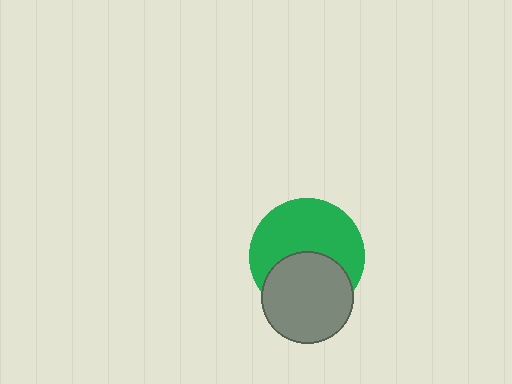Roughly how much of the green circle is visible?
About half of it is visible (roughly 59%).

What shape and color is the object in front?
The object in front is a gray circle.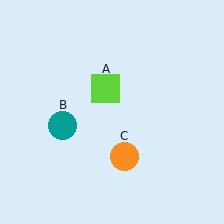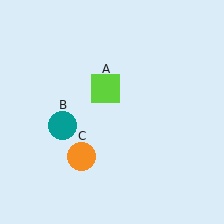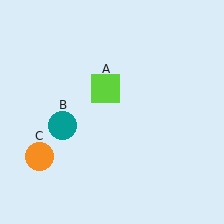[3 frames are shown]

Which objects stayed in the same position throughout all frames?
Lime square (object A) and teal circle (object B) remained stationary.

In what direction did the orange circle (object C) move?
The orange circle (object C) moved left.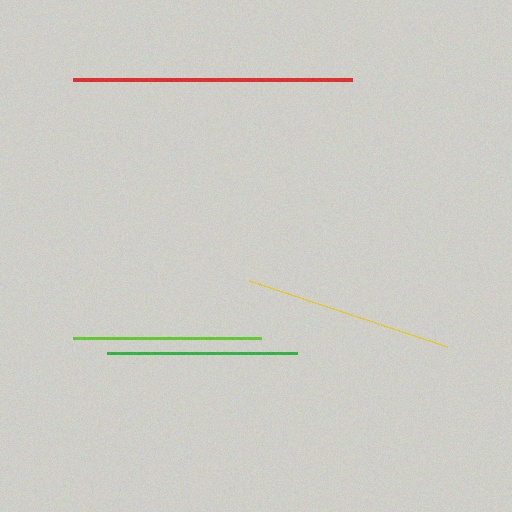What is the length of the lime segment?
The lime segment is approximately 188 pixels long.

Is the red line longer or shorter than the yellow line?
The red line is longer than the yellow line.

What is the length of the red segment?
The red segment is approximately 279 pixels long.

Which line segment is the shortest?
The lime line is the shortest at approximately 188 pixels.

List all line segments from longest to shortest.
From longest to shortest: red, yellow, green, lime.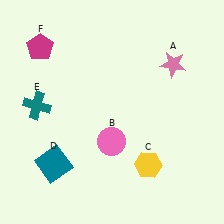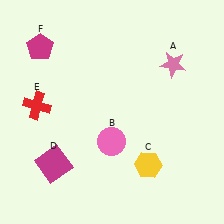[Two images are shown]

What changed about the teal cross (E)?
In Image 1, E is teal. In Image 2, it changed to red.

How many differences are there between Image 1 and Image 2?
There are 2 differences between the two images.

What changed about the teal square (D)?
In Image 1, D is teal. In Image 2, it changed to magenta.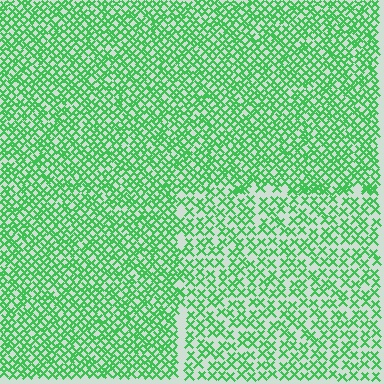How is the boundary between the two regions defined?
The boundary is defined by a change in element density (approximately 1.6x ratio). All elements are the same color, size, and shape.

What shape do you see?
I see a rectangle.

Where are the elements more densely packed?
The elements are more densely packed outside the rectangle boundary.